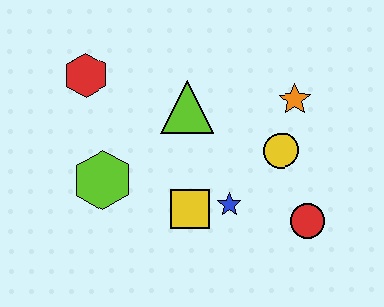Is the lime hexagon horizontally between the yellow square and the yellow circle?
No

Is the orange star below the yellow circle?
No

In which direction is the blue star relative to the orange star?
The blue star is below the orange star.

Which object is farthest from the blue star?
The red hexagon is farthest from the blue star.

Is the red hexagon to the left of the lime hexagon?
Yes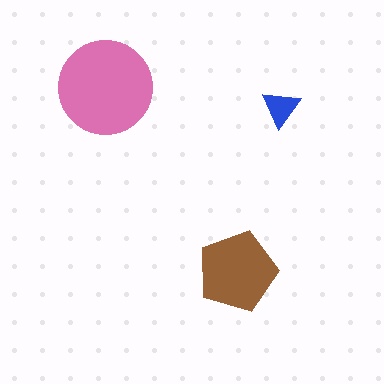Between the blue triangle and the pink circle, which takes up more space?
The pink circle.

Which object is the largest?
The pink circle.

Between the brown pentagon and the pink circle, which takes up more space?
The pink circle.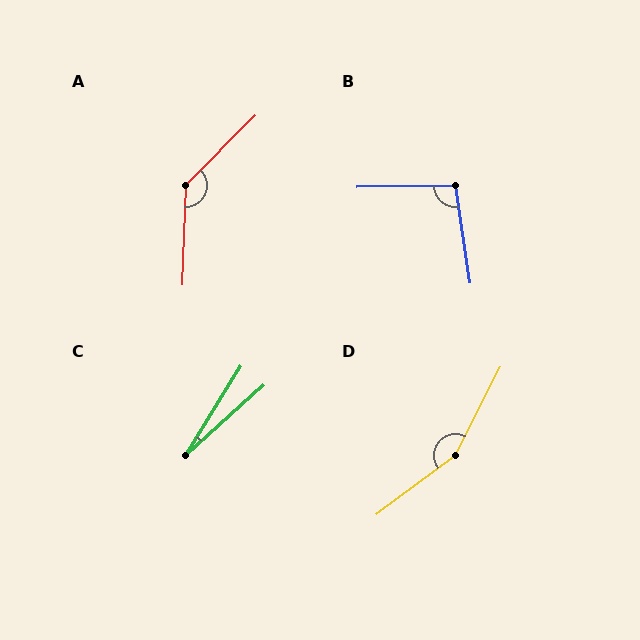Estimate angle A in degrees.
Approximately 138 degrees.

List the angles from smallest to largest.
C (16°), B (98°), A (138°), D (154°).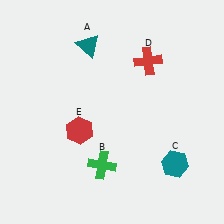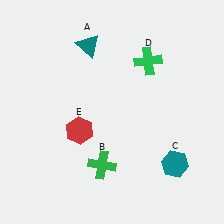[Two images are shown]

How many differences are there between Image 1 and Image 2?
There is 1 difference between the two images.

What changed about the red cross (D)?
In Image 1, D is red. In Image 2, it changed to green.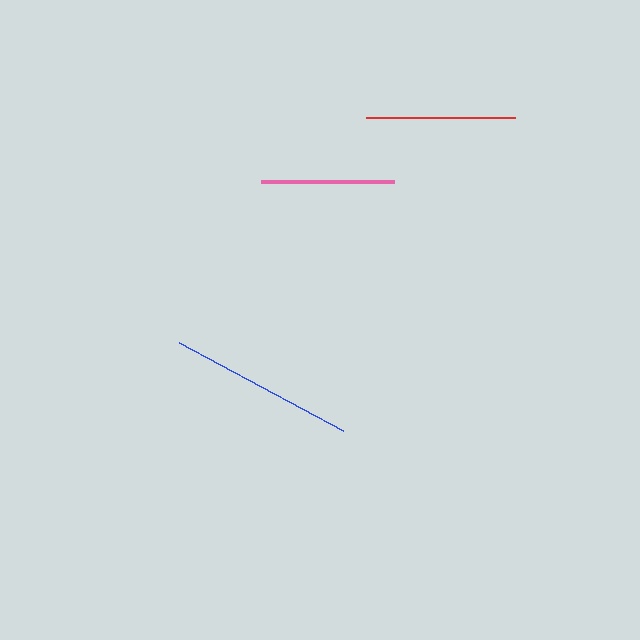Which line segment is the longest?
The blue line is the longest at approximately 187 pixels.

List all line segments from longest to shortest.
From longest to shortest: blue, red, pink.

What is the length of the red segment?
The red segment is approximately 149 pixels long.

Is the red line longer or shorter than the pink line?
The red line is longer than the pink line.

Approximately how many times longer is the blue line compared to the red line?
The blue line is approximately 1.3 times the length of the red line.